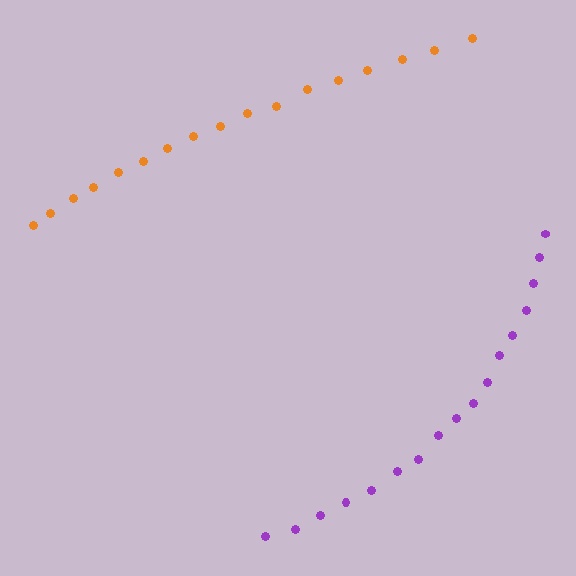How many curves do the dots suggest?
There are 2 distinct paths.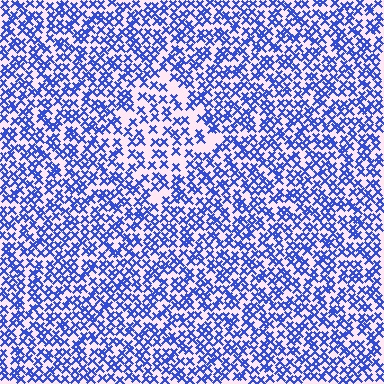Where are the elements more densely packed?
The elements are more densely packed outside the diamond boundary.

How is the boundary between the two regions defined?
The boundary is defined by a change in element density (approximately 1.6x ratio). All elements are the same color, size, and shape.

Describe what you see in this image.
The image contains small blue elements arranged at two different densities. A diamond-shaped region is visible where the elements are less densely packed than the surrounding area.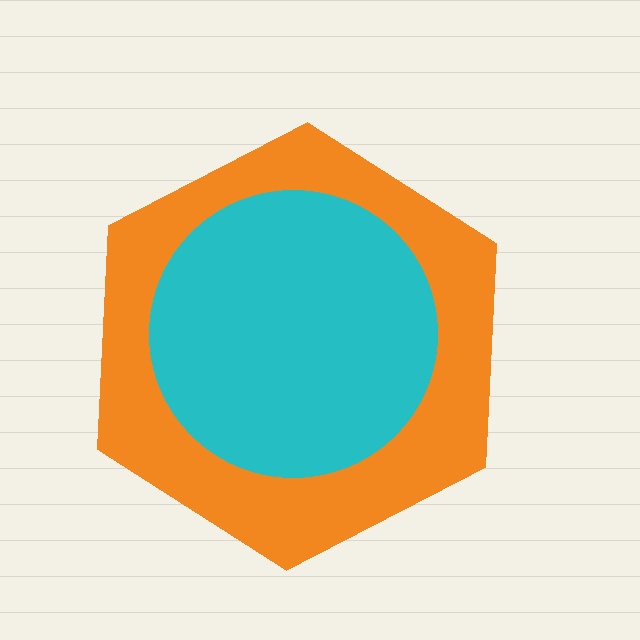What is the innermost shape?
The cyan circle.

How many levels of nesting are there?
2.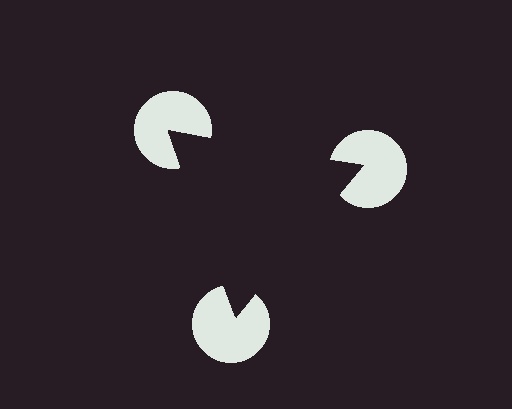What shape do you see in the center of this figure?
An illusory triangle — its edges are inferred from the aligned wedge cuts in the pac-man discs, not physically drawn.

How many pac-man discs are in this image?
There are 3 — one at each vertex of the illusory triangle.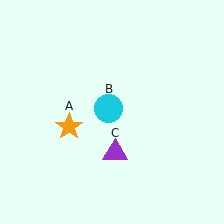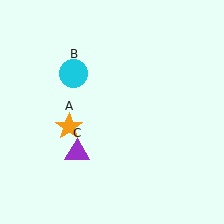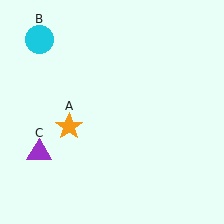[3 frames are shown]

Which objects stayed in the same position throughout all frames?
Orange star (object A) remained stationary.